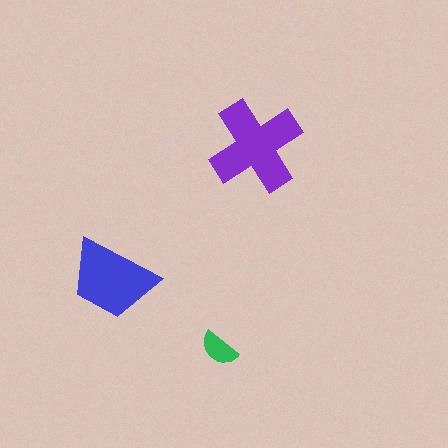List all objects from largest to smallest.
The purple cross, the blue trapezoid, the green semicircle.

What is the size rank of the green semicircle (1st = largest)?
3rd.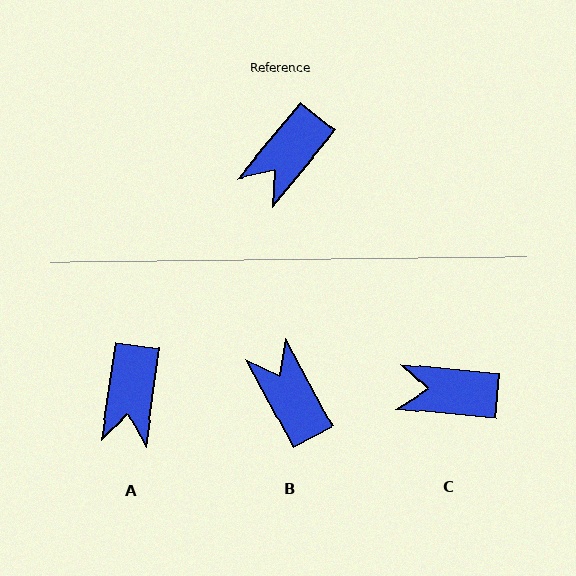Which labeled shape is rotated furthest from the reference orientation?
B, about 112 degrees away.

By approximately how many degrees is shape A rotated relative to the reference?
Approximately 32 degrees counter-clockwise.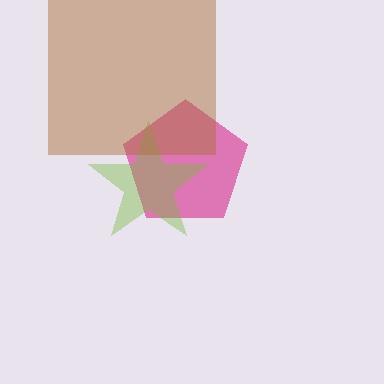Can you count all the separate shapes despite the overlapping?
Yes, there are 3 separate shapes.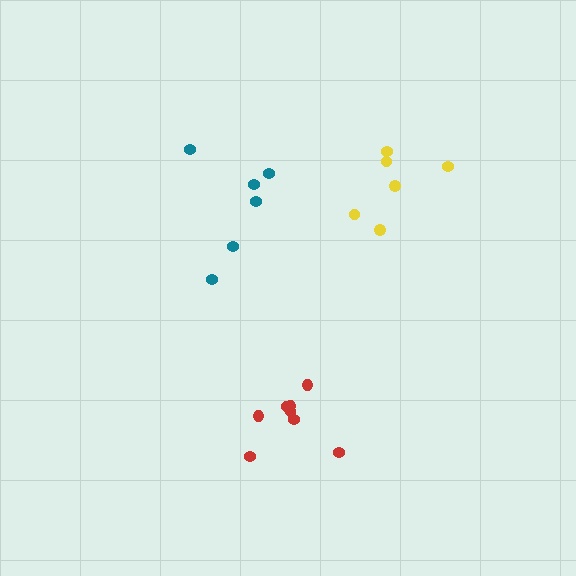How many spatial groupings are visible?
There are 3 spatial groupings.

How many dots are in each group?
Group 1: 6 dots, Group 2: 6 dots, Group 3: 8 dots (20 total).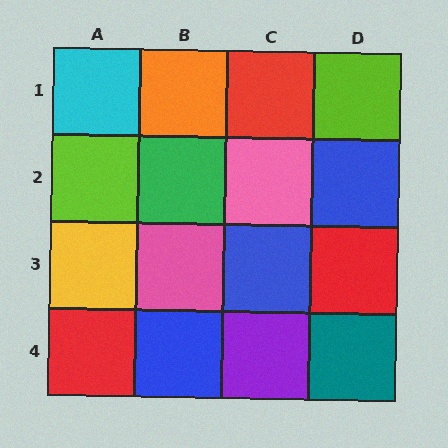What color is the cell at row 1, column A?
Cyan.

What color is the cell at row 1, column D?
Lime.